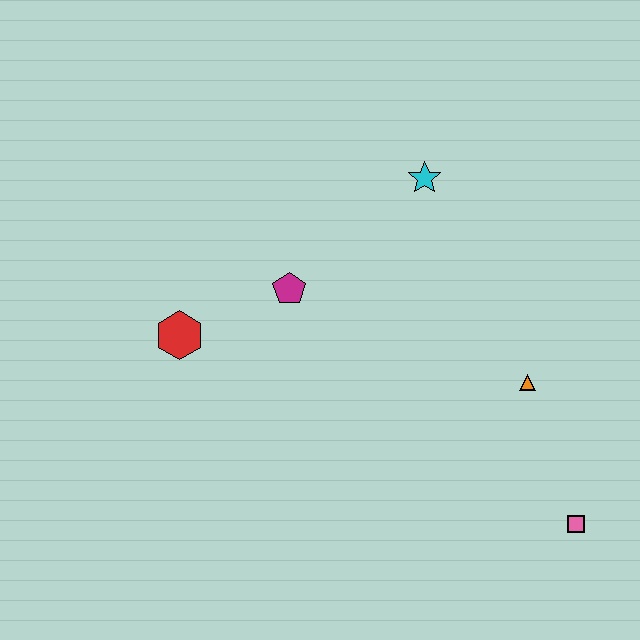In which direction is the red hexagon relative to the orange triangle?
The red hexagon is to the left of the orange triangle.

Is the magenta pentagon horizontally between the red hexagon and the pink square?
Yes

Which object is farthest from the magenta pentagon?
The pink square is farthest from the magenta pentagon.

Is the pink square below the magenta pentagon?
Yes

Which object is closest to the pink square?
The orange triangle is closest to the pink square.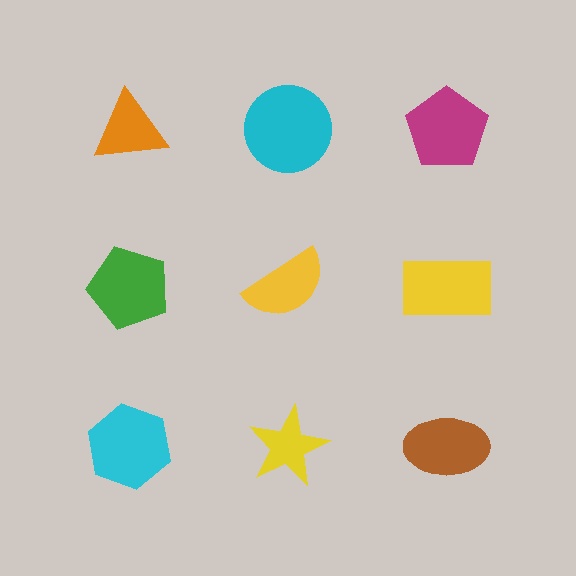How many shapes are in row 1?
3 shapes.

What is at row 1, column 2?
A cyan circle.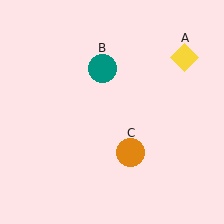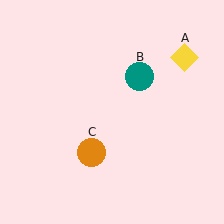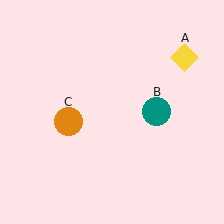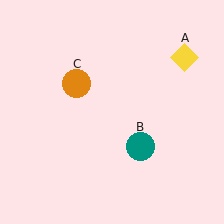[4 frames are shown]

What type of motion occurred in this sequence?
The teal circle (object B), orange circle (object C) rotated clockwise around the center of the scene.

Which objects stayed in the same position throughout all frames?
Yellow diamond (object A) remained stationary.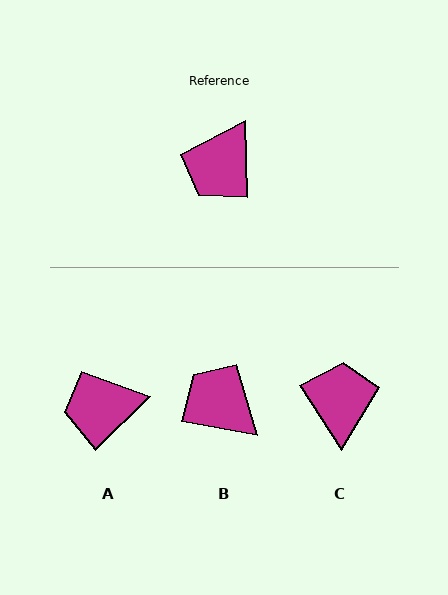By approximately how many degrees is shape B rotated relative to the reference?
Approximately 102 degrees clockwise.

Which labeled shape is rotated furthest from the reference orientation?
C, about 149 degrees away.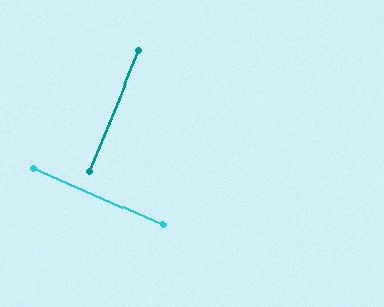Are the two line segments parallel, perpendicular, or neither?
Perpendicular — they meet at approximately 89°.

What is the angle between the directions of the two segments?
Approximately 89 degrees.